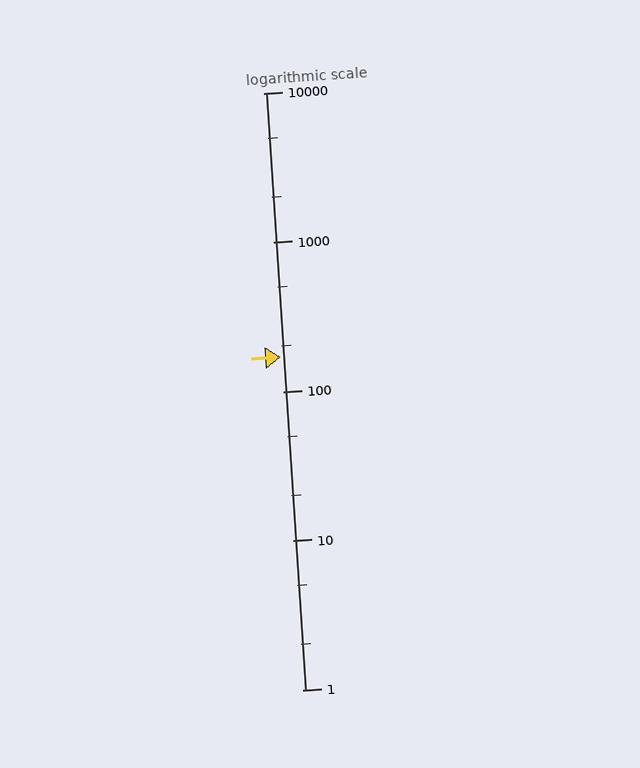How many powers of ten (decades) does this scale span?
The scale spans 4 decades, from 1 to 10000.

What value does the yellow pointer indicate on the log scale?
The pointer indicates approximately 170.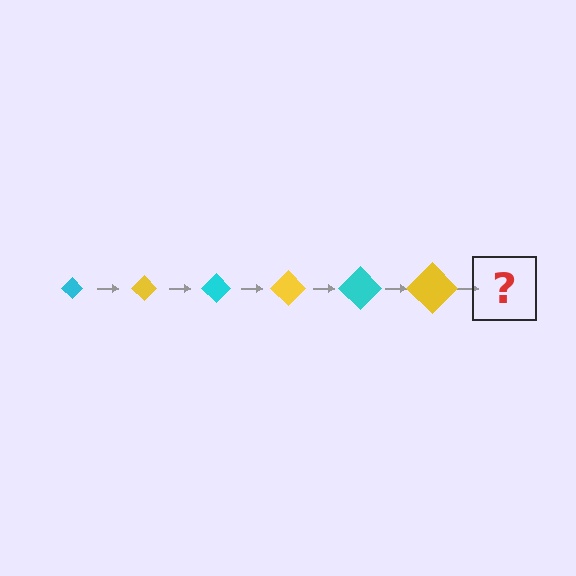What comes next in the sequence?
The next element should be a cyan diamond, larger than the previous one.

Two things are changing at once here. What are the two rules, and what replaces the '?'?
The two rules are that the diamond grows larger each step and the color cycles through cyan and yellow. The '?' should be a cyan diamond, larger than the previous one.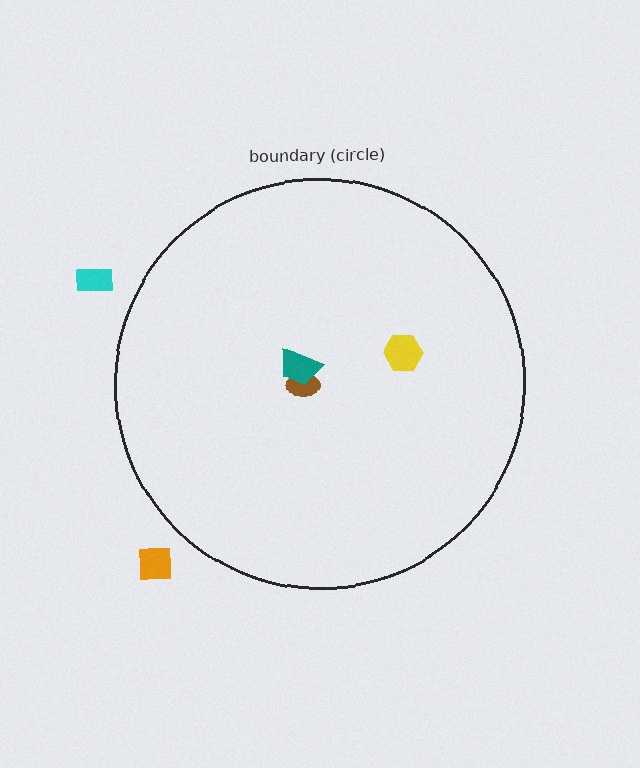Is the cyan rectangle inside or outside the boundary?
Outside.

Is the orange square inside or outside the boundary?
Outside.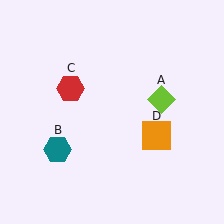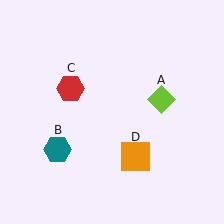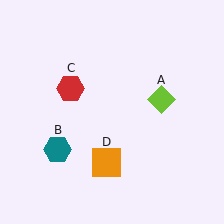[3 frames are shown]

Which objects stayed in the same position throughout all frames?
Lime diamond (object A) and teal hexagon (object B) and red hexagon (object C) remained stationary.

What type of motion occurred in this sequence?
The orange square (object D) rotated clockwise around the center of the scene.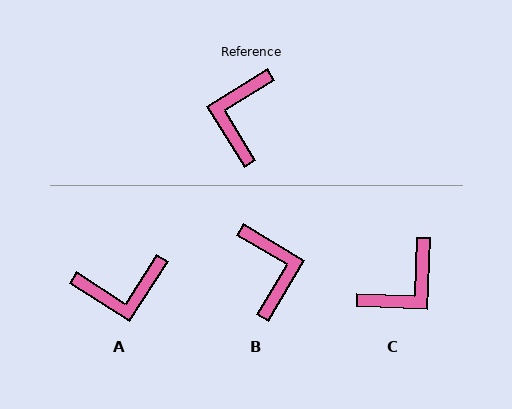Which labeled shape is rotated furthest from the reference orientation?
B, about 152 degrees away.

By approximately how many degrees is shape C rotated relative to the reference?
Approximately 146 degrees counter-clockwise.